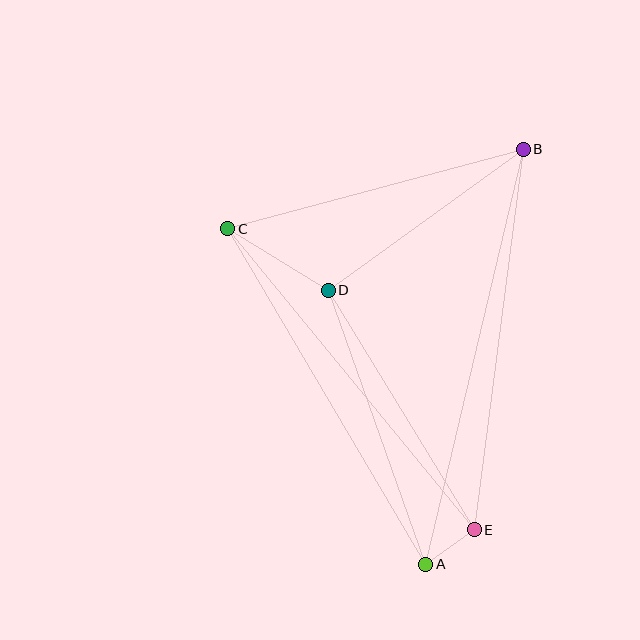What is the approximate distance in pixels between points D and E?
The distance between D and E is approximately 280 pixels.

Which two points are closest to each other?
Points A and E are closest to each other.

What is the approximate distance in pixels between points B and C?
The distance between B and C is approximately 306 pixels.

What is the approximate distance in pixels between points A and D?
The distance between A and D is approximately 291 pixels.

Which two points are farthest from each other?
Points A and B are farthest from each other.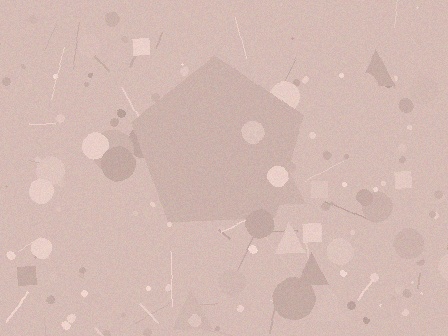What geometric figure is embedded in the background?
A pentagon is embedded in the background.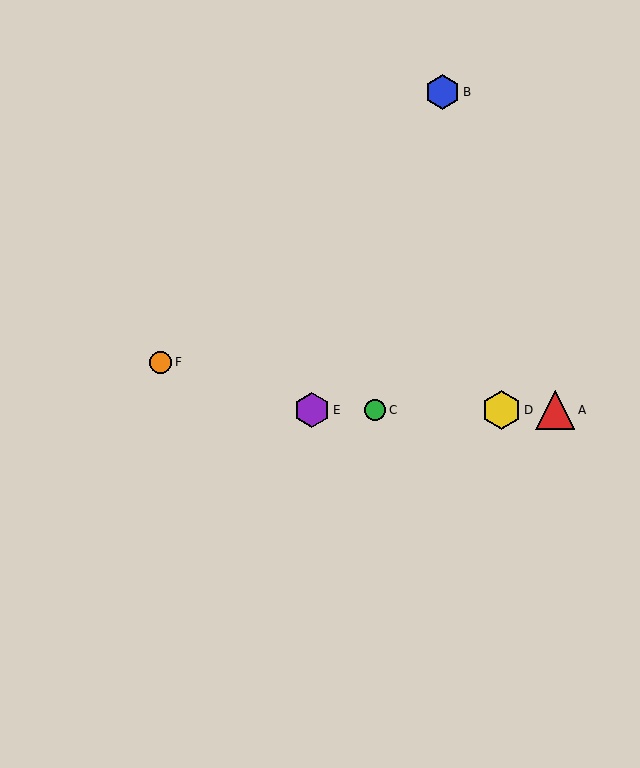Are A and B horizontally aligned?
No, A is at y≈410 and B is at y≈92.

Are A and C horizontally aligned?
Yes, both are at y≈410.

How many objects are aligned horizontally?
4 objects (A, C, D, E) are aligned horizontally.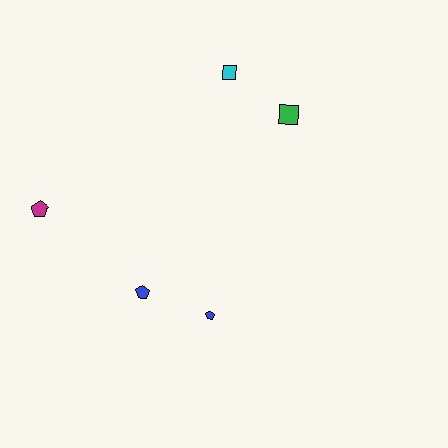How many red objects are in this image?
There are no red objects.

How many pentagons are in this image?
There are 3 pentagons.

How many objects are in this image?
There are 5 objects.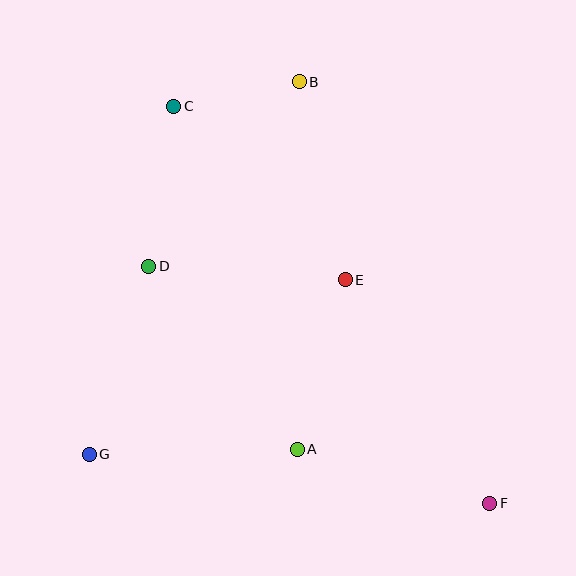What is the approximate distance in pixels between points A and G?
The distance between A and G is approximately 208 pixels.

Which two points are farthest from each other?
Points C and F are farthest from each other.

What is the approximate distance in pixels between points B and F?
The distance between B and F is approximately 462 pixels.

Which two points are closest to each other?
Points B and C are closest to each other.